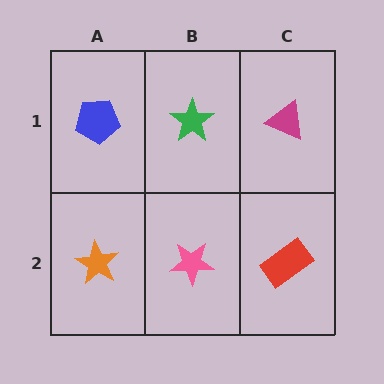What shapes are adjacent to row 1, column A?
An orange star (row 2, column A), a green star (row 1, column B).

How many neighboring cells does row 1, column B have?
3.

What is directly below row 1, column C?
A red rectangle.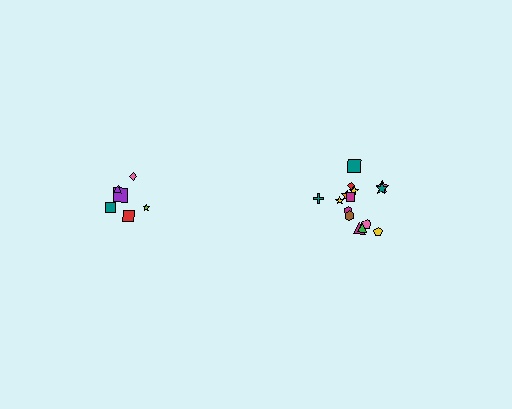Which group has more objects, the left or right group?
The right group.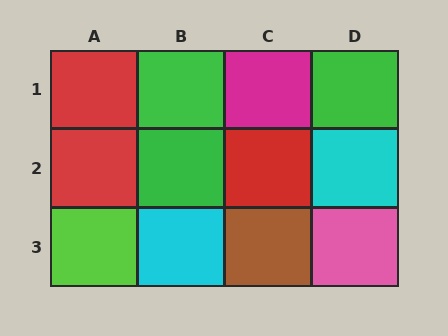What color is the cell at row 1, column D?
Green.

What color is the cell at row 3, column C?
Brown.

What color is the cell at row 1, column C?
Magenta.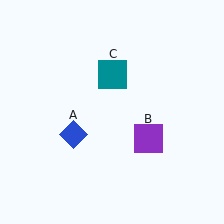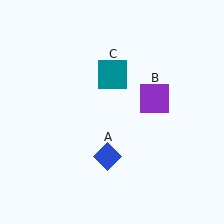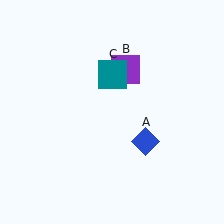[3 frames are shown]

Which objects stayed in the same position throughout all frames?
Teal square (object C) remained stationary.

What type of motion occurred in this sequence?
The blue diamond (object A), purple square (object B) rotated counterclockwise around the center of the scene.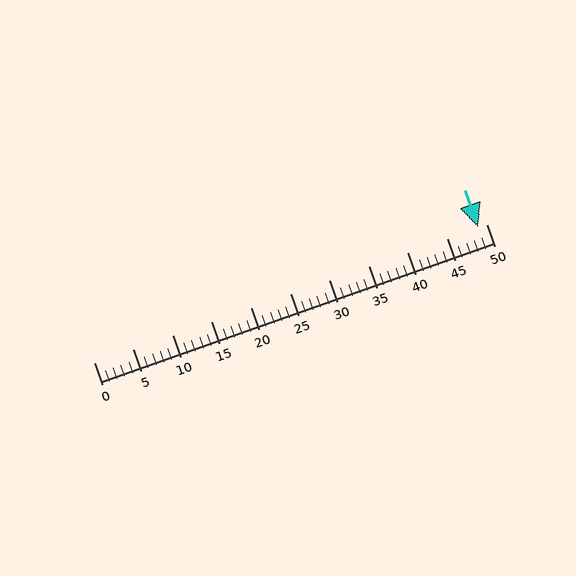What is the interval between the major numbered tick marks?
The major tick marks are spaced 5 units apart.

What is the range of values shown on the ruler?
The ruler shows values from 0 to 50.